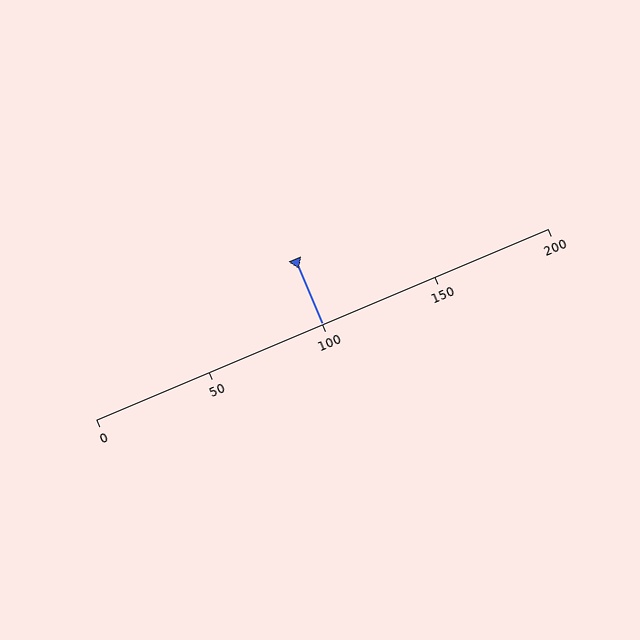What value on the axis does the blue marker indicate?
The marker indicates approximately 100.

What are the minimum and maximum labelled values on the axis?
The axis runs from 0 to 200.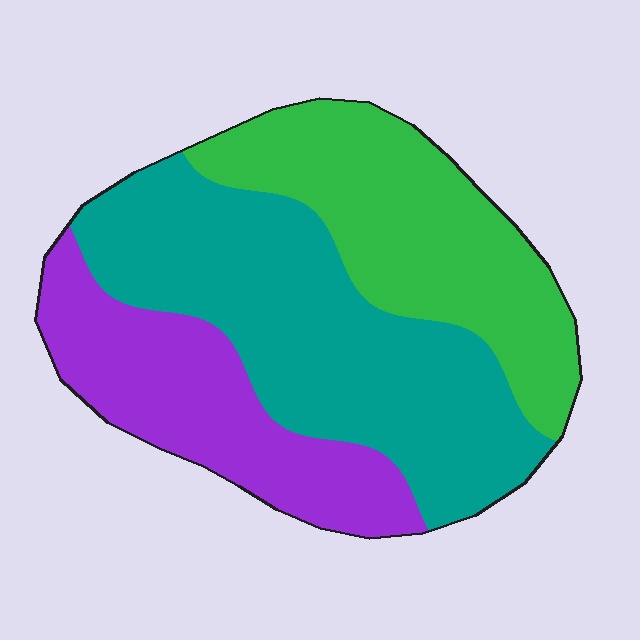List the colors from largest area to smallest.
From largest to smallest: teal, green, purple.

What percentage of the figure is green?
Green takes up about one third (1/3) of the figure.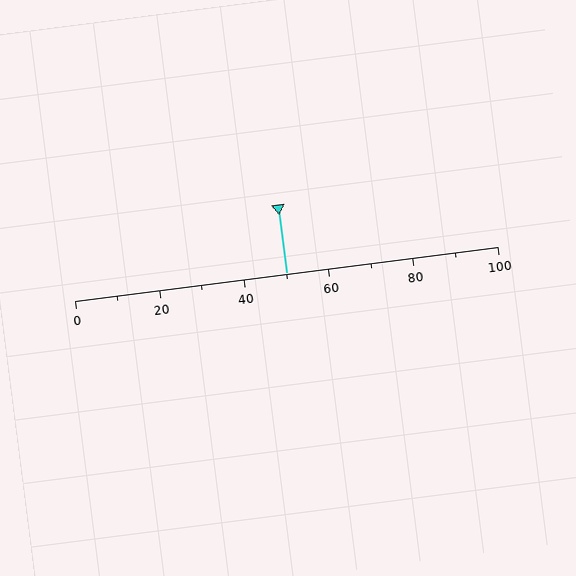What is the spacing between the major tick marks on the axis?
The major ticks are spaced 20 apart.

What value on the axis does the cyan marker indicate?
The marker indicates approximately 50.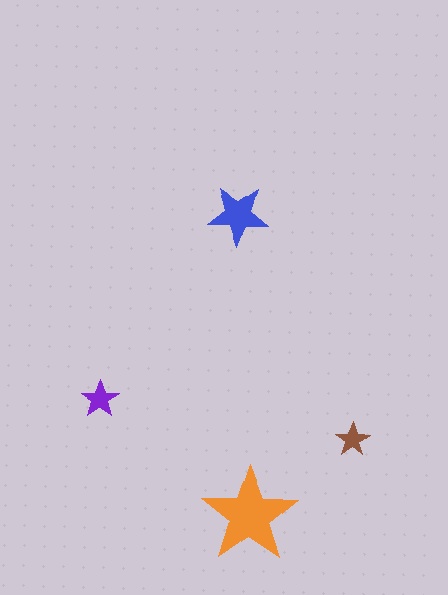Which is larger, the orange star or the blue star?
The orange one.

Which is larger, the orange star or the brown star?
The orange one.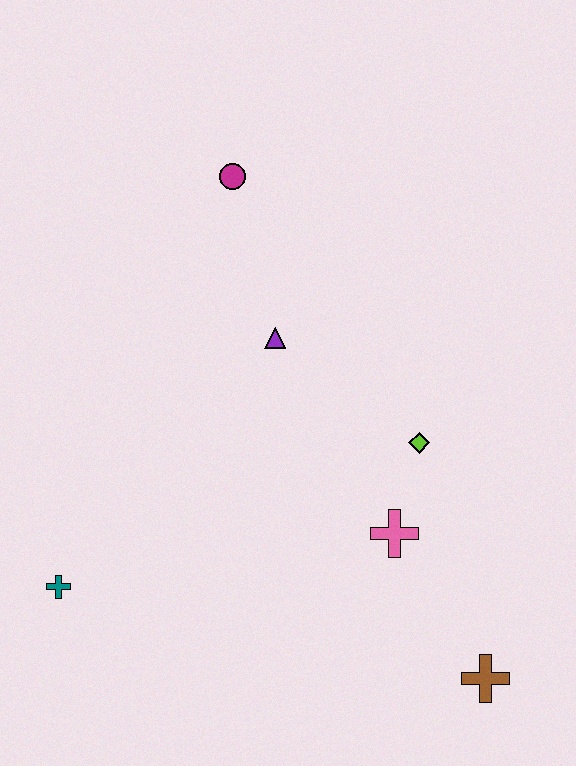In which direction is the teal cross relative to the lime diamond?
The teal cross is to the left of the lime diamond.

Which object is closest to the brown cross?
The pink cross is closest to the brown cross.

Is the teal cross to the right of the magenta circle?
No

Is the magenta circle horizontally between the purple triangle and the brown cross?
No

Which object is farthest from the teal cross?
The magenta circle is farthest from the teal cross.